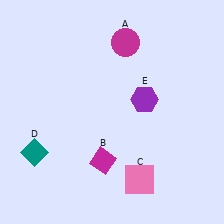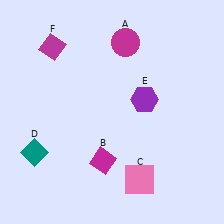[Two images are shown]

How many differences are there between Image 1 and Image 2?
There is 1 difference between the two images.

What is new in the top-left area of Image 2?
A magenta diamond (F) was added in the top-left area of Image 2.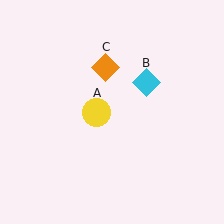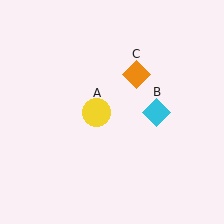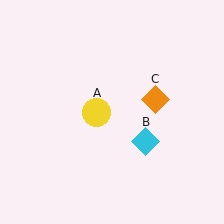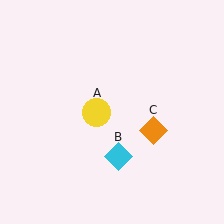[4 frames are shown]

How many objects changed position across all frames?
2 objects changed position: cyan diamond (object B), orange diamond (object C).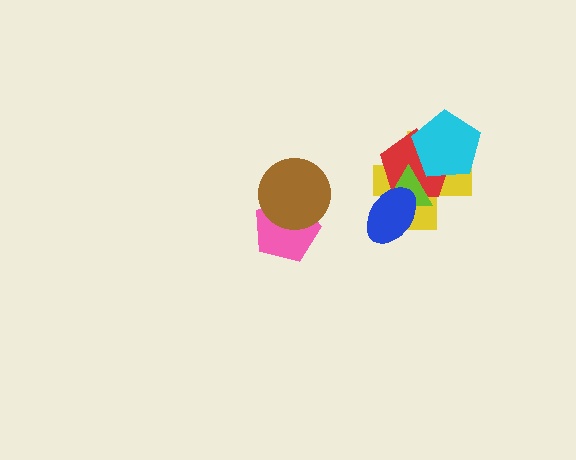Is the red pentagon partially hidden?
Yes, it is partially covered by another shape.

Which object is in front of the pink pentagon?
The brown circle is in front of the pink pentagon.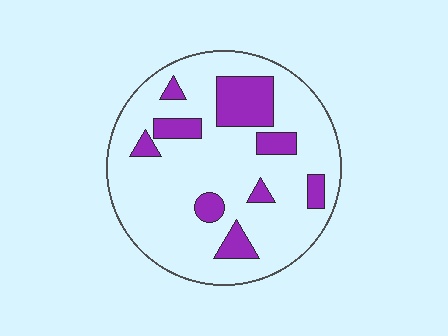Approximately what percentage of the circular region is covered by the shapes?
Approximately 20%.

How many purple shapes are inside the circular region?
9.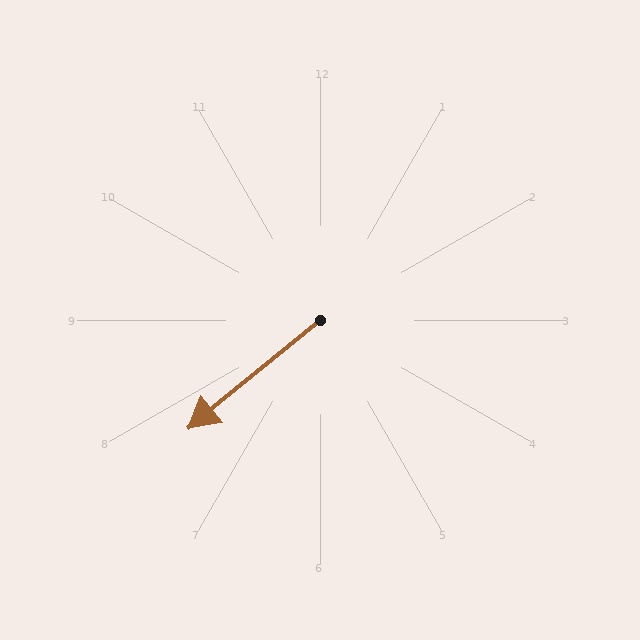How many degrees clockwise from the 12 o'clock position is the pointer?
Approximately 231 degrees.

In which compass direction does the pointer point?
Southwest.